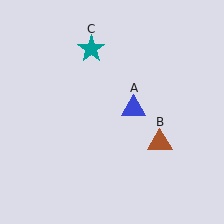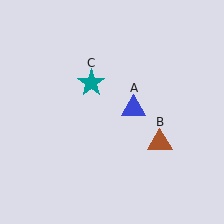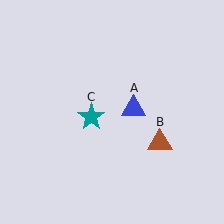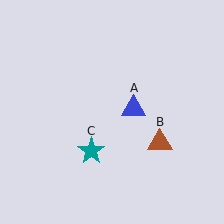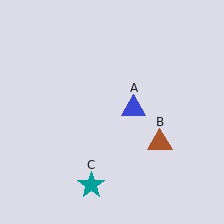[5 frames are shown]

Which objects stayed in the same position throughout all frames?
Blue triangle (object A) and brown triangle (object B) remained stationary.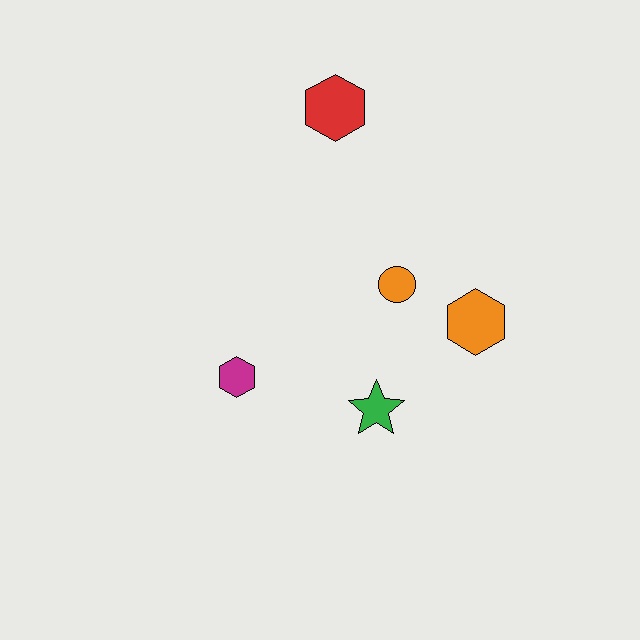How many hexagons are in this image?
There are 3 hexagons.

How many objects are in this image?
There are 5 objects.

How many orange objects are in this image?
There are 2 orange objects.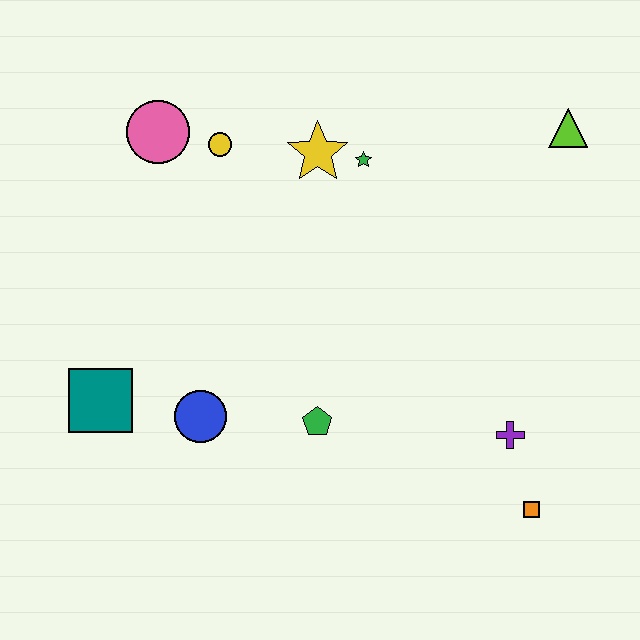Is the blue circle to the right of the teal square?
Yes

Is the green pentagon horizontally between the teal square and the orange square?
Yes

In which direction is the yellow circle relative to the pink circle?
The yellow circle is to the right of the pink circle.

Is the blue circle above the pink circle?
No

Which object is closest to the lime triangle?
The green star is closest to the lime triangle.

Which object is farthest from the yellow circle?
The orange square is farthest from the yellow circle.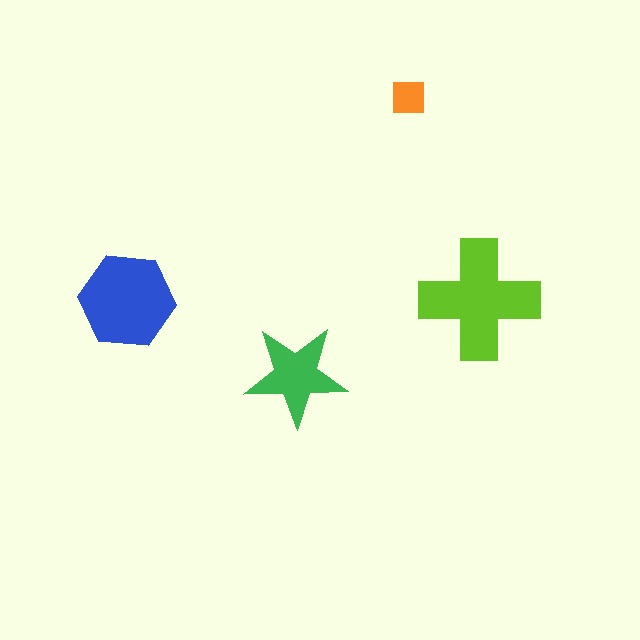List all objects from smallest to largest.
The orange square, the green star, the blue hexagon, the lime cross.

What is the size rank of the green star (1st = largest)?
3rd.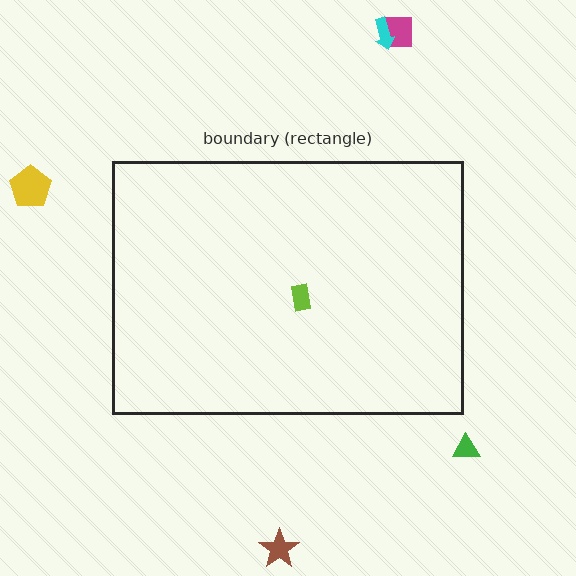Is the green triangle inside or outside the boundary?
Outside.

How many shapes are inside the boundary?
1 inside, 5 outside.